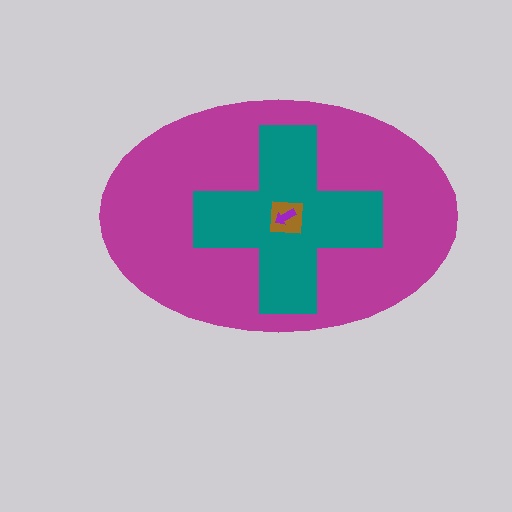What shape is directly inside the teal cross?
The brown square.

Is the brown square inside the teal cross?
Yes.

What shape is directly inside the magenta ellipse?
The teal cross.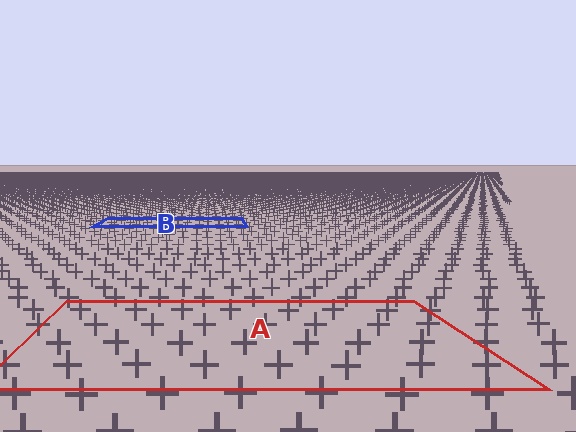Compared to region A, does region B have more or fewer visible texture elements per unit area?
Region B has more texture elements per unit area — they are packed more densely because it is farther away.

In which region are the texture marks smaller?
The texture marks are smaller in region B, because it is farther away.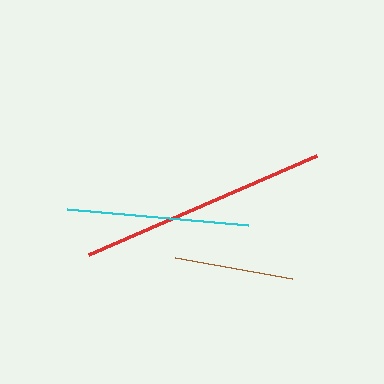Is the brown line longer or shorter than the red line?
The red line is longer than the brown line.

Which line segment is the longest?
The red line is the longest at approximately 249 pixels.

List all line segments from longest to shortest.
From longest to shortest: red, cyan, brown.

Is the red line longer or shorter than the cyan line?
The red line is longer than the cyan line.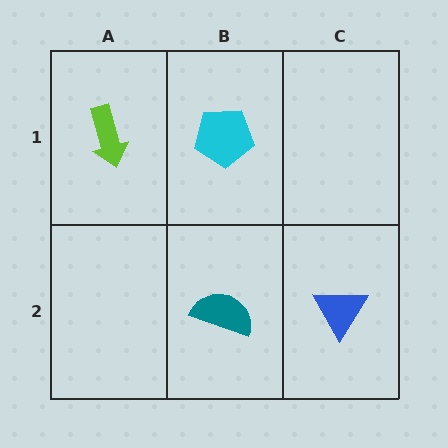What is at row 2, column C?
A blue triangle.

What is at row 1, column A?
A lime arrow.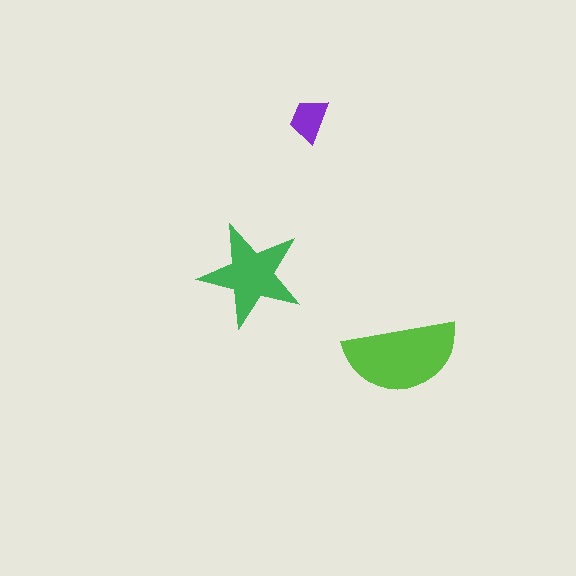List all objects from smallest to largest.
The purple trapezoid, the green star, the lime semicircle.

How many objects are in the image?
There are 3 objects in the image.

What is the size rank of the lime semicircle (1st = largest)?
1st.